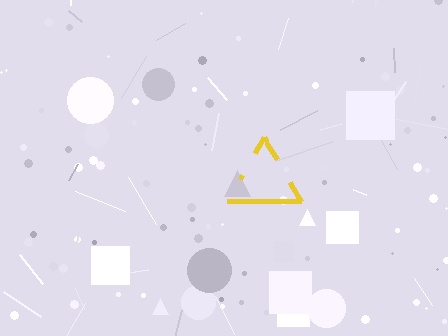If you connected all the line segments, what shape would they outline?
They would outline a triangle.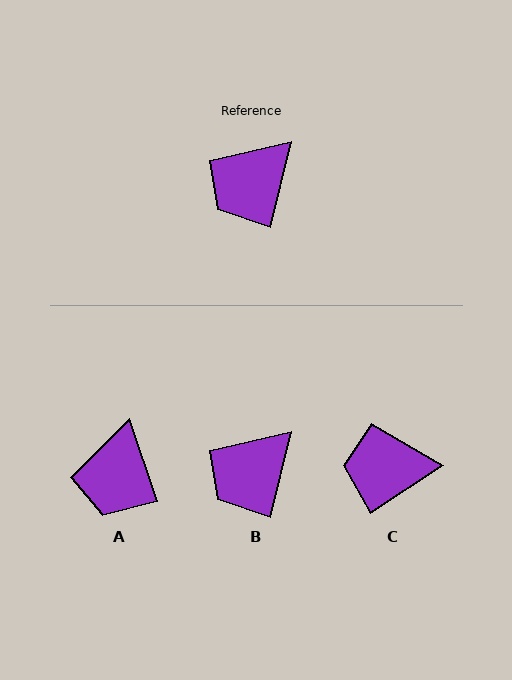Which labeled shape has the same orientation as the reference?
B.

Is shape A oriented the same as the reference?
No, it is off by about 32 degrees.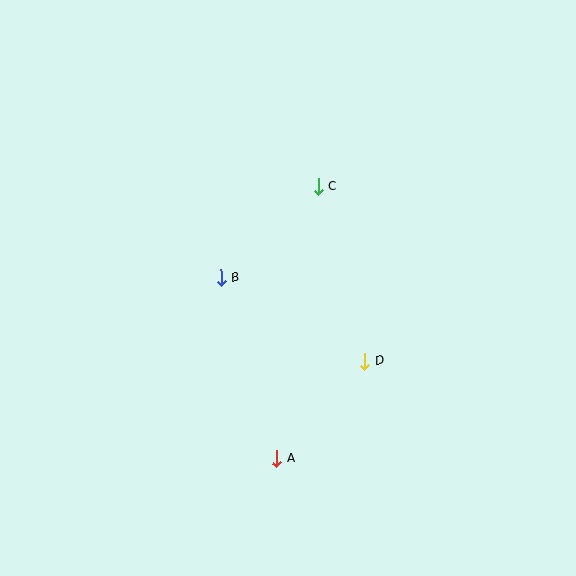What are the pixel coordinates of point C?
Point C is at (318, 186).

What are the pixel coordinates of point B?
Point B is at (221, 278).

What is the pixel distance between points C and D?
The distance between C and D is 181 pixels.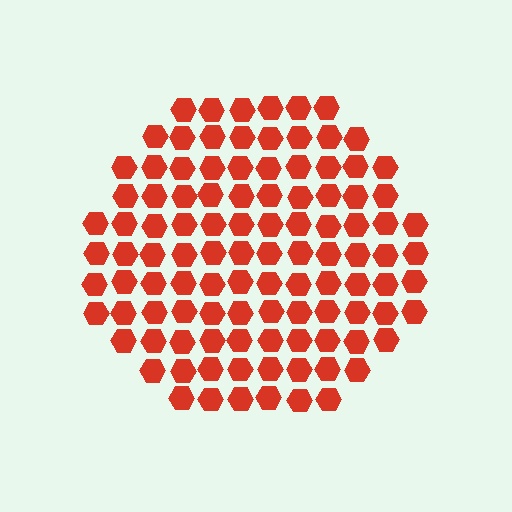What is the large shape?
The large shape is a circle.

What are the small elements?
The small elements are hexagons.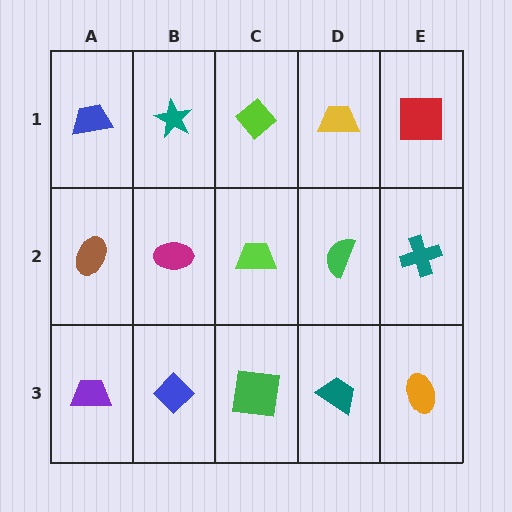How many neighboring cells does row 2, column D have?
4.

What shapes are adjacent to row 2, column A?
A blue trapezoid (row 1, column A), a purple trapezoid (row 3, column A), a magenta ellipse (row 2, column B).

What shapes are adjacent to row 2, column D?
A yellow trapezoid (row 1, column D), a teal trapezoid (row 3, column D), a lime trapezoid (row 2, column C), a teal cross (row 2, column E).